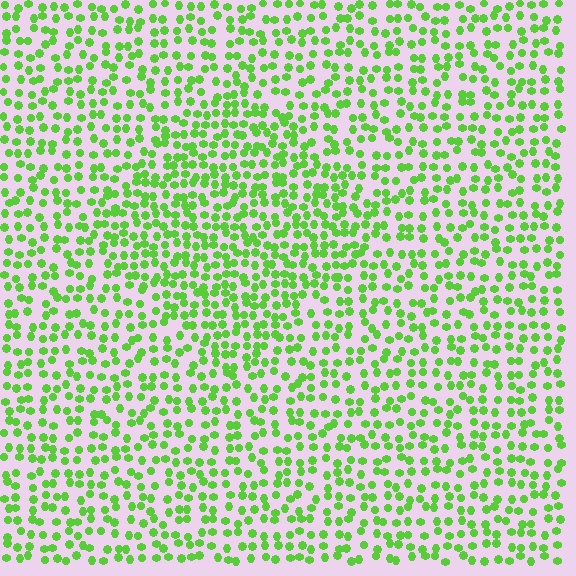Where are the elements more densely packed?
The elements are more densely packed inside the diamond boundary.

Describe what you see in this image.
The image contains small lime elements arranged at two different densities. A diamond-shaped region is visible where the elements are more densely packed than the surrounding area.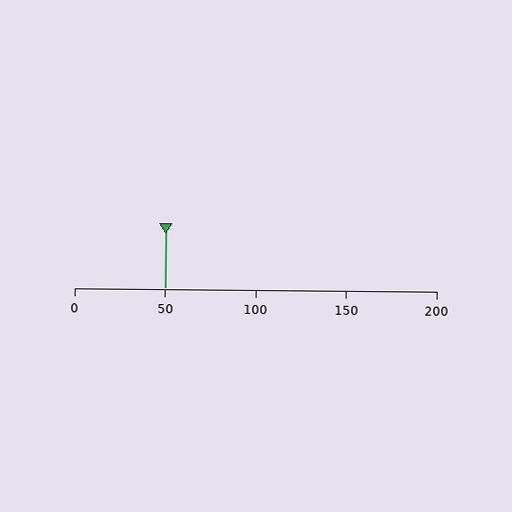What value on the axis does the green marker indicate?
The marker indicates approximately 50.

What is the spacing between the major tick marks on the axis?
The major ticks are spaced 50 apart.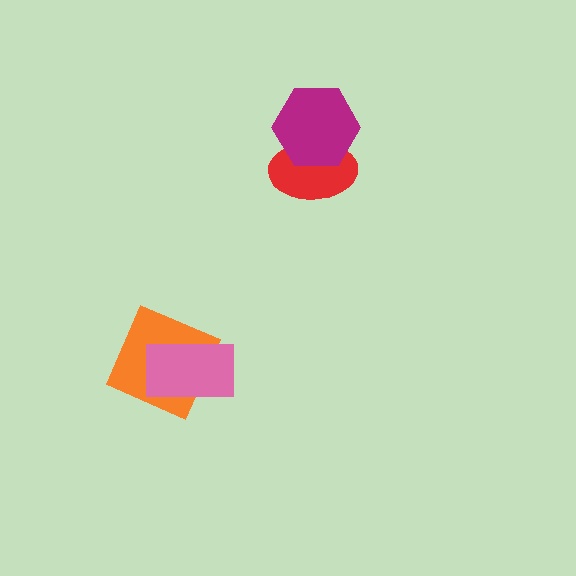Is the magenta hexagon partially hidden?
No, no other shape covers it.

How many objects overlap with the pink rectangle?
1 object overlaps with the pink rectangle.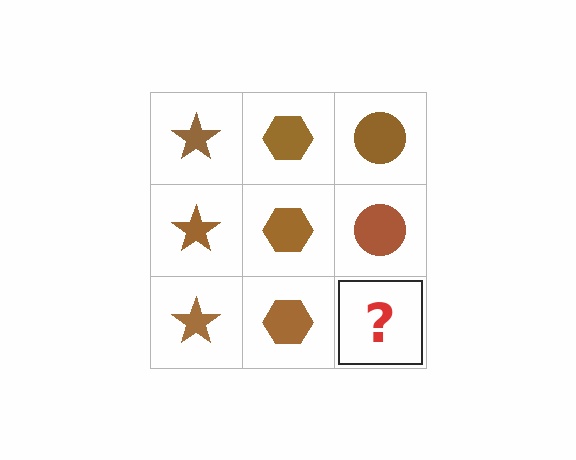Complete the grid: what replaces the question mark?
The question mark should be replaced with a brown circle.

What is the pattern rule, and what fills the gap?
The rule is that each column has a consistent shape. The gap should be filled with a brown circle.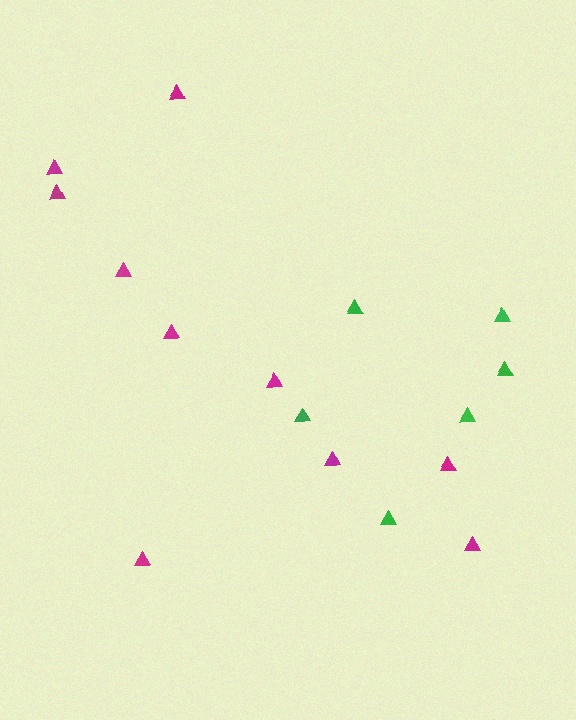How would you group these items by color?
There are 2 groups: one group of magenta triangles (10) and one group of green triangles (6).